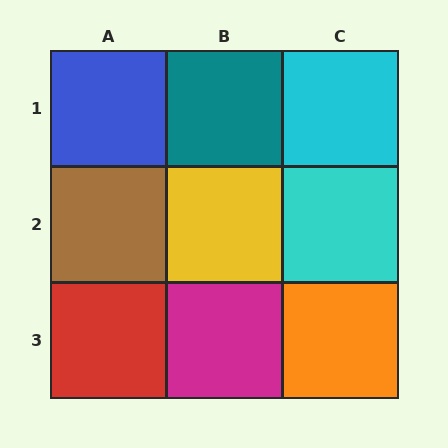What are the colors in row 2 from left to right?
Brown, yellow, cyan.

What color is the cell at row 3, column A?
Red.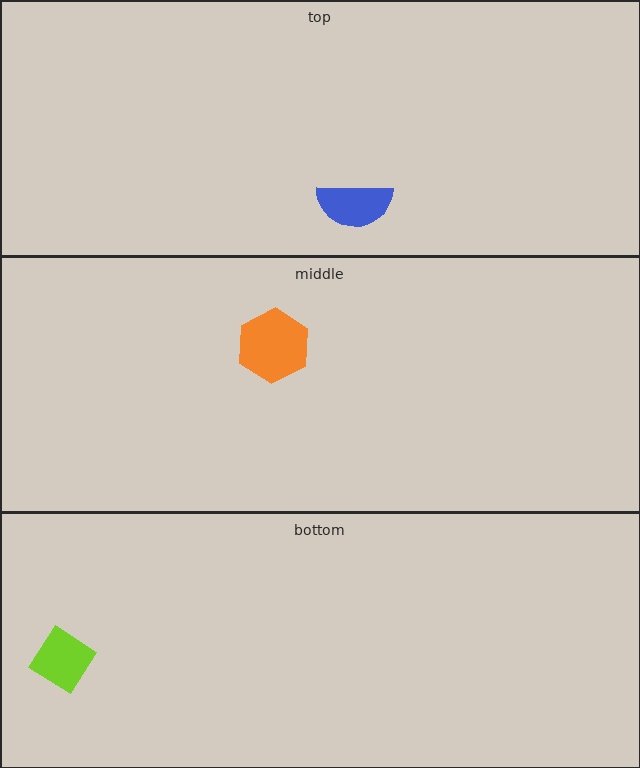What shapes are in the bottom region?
The lime diamond.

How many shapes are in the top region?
1.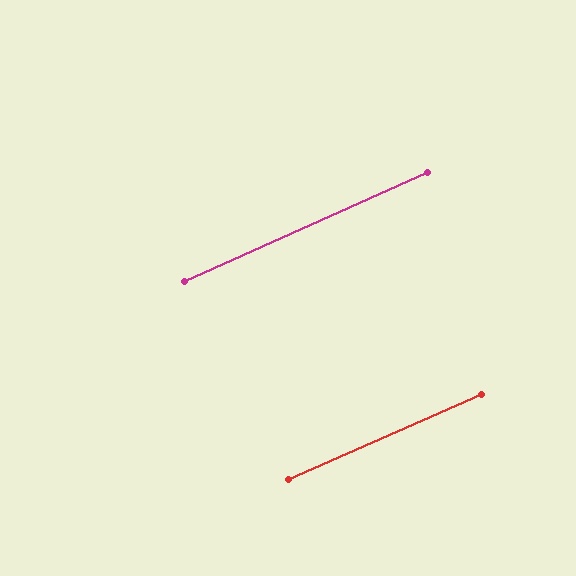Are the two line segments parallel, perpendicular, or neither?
Parallel — their directions differ by only 0.5°.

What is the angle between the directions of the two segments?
Approximately 1 degree.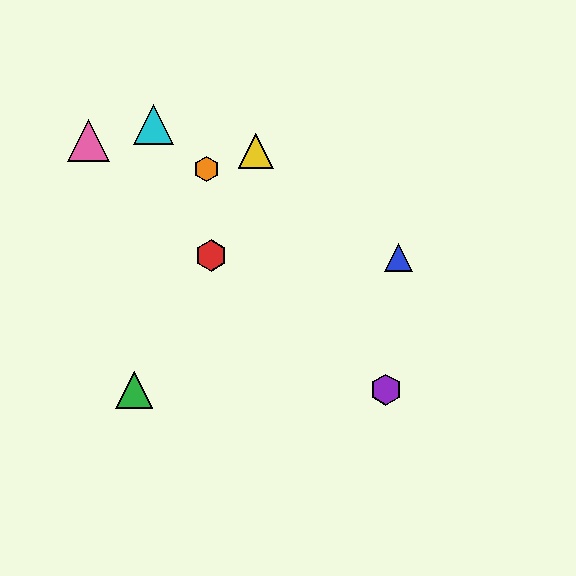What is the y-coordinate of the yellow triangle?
The yellow triangle is at y≈151.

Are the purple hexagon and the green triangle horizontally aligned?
Yes, both are at y≈390.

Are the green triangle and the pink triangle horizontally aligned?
No, the green triangle is at y≈390 and the pink triangle is at y≈140.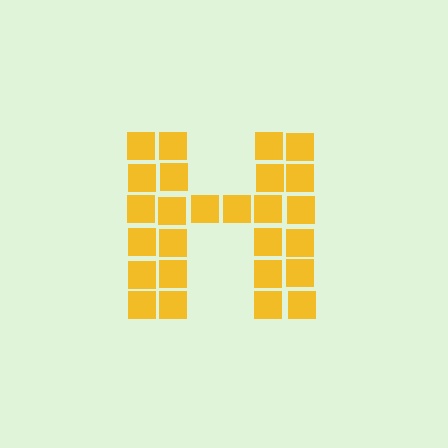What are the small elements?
The small elements are squares.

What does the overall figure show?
The overall figure shows the letter H.